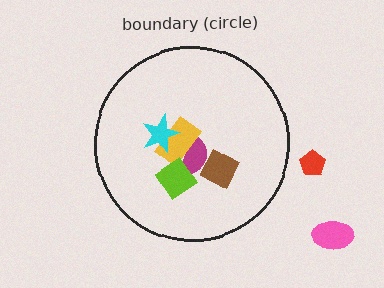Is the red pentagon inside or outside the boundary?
Outside.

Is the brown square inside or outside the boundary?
Inside.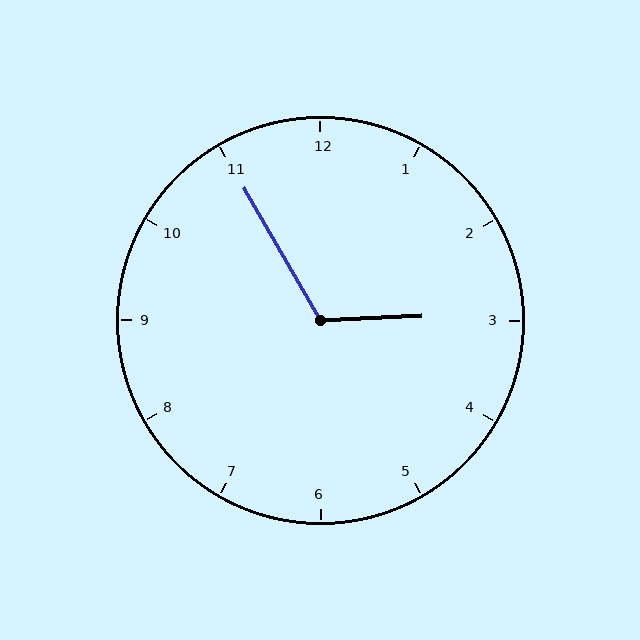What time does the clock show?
2:55.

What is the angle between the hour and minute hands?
Approximately 118 degrees.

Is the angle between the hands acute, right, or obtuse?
It is obtuse.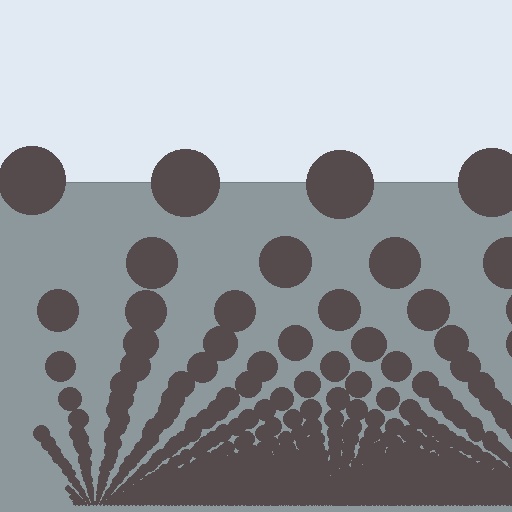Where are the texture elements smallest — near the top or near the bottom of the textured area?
Near the bottom.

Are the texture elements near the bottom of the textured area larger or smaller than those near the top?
Smaller. The gradient is inverted — elements near the bottom are smaller and denser.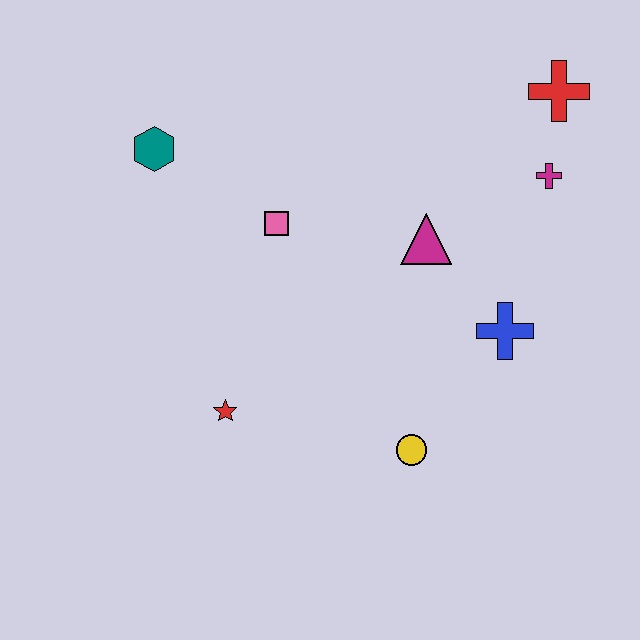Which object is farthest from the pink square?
The red cross is farthest from the pink square.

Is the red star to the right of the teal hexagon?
Yes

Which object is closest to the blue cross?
The magenta triangle is closest to the blue cross.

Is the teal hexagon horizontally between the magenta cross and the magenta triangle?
No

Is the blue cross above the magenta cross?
No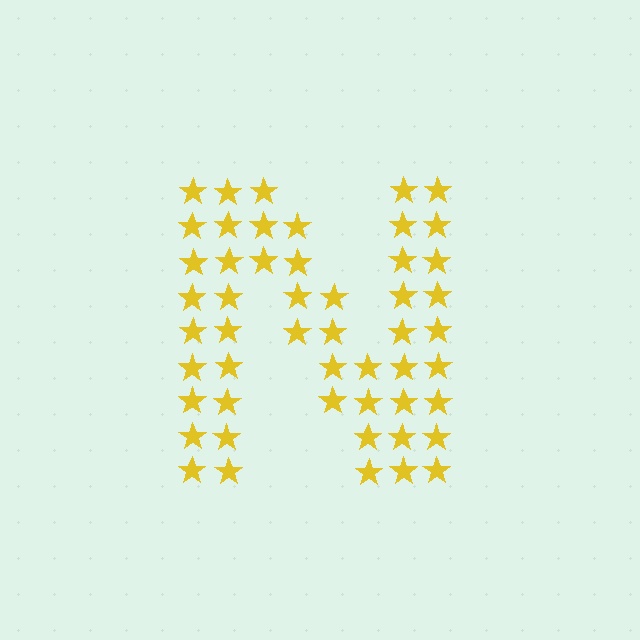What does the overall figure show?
The overall figure shows the letter N.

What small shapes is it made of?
It is made of small stars.